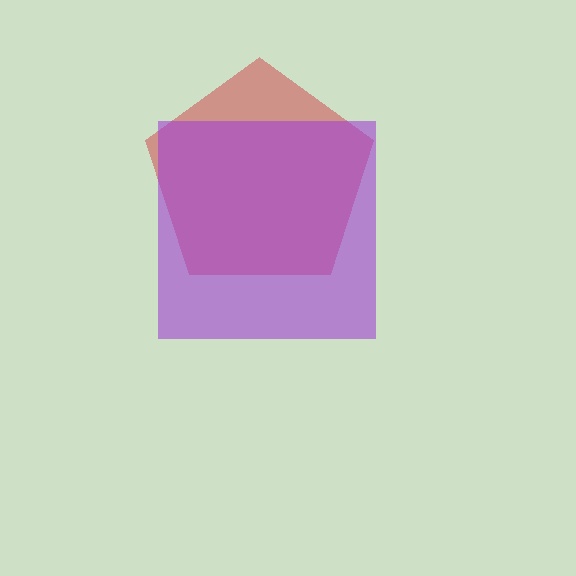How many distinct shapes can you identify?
There are 2 distinct shapes: a red pentagon, a purple square.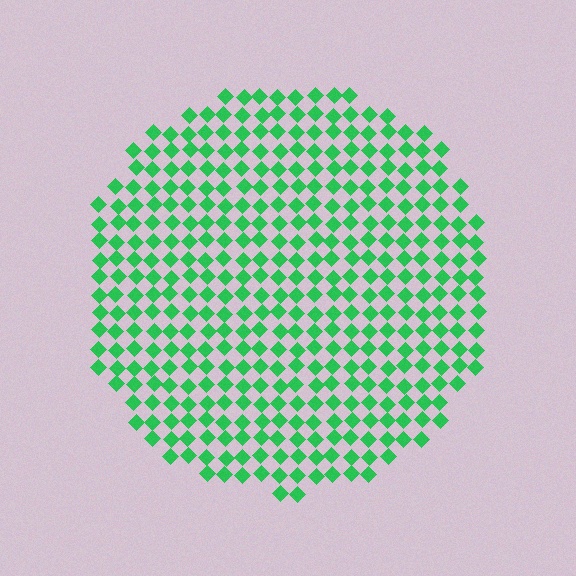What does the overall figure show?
The overall figure shows a circle.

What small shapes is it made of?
It is made of small diamonds.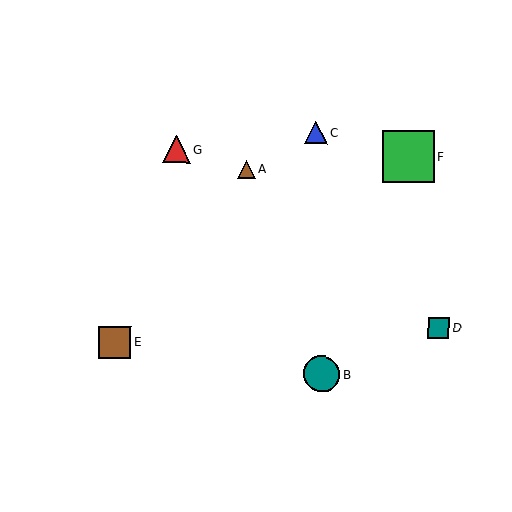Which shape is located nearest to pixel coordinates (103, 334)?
The brown square (labeled E) at (115, 342) is nearest to that location.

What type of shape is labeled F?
Shape F is a green square.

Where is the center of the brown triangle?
The center of the brown triangle is at (246, 169).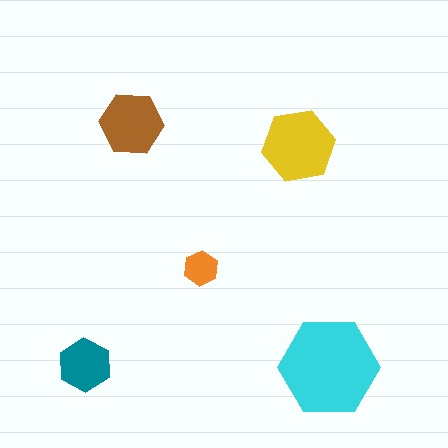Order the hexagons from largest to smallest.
the cyan one, the yellow one, the brown one, the teal one, the orange one.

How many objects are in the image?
There are 5 objects in the image.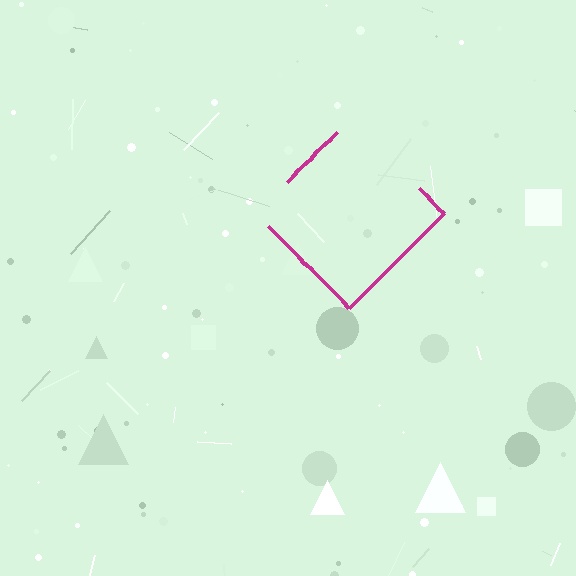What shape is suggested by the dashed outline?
The dashed outline suggests a diamond.